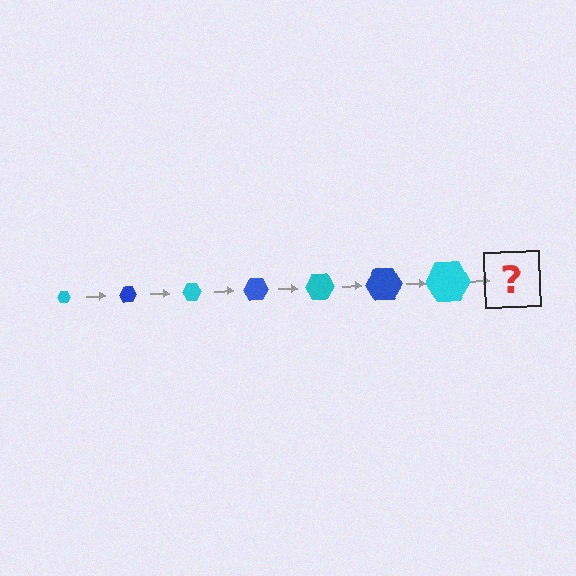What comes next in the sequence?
The next element should be a blue hexagon, larger than the previous one.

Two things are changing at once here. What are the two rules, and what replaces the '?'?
The two rules are that the hexagon grows larger each step and the color cycles through cyan and blue. The '?' should be a blue hexagon, larger than the previous one.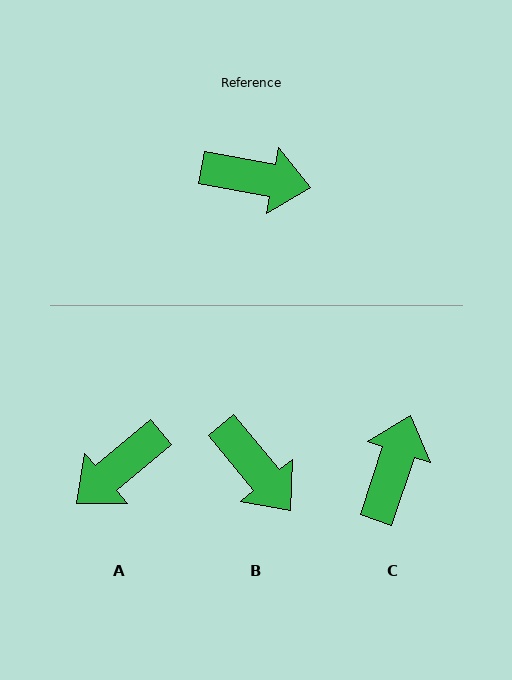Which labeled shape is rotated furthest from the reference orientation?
A, about 129 degrees away.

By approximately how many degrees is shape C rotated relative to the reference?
Approximately 82 degrees counter-clockwise.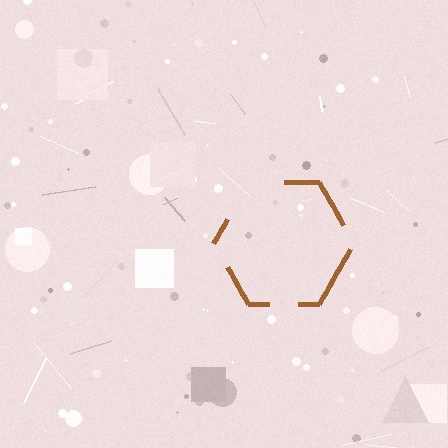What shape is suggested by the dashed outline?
The dashed outline suggests a hexagon.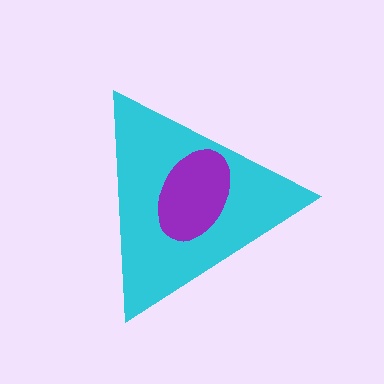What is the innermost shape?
The purple ellipse.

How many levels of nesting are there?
2.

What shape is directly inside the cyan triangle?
The purple ellipse.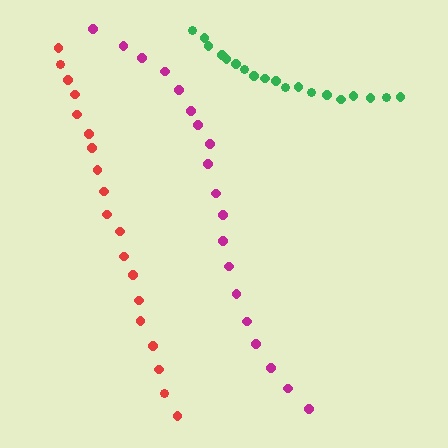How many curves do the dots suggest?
There are 3 distinct paths.